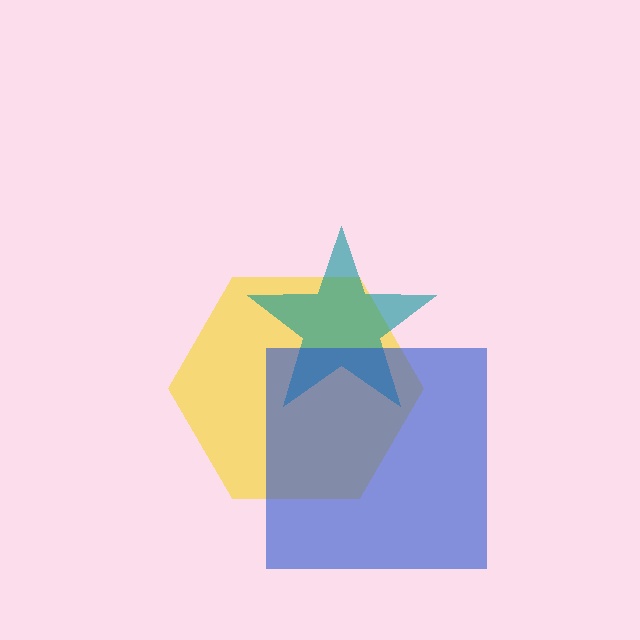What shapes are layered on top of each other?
The layered shapes are: a yellow hexagon, a teal star, a blue square.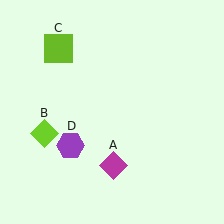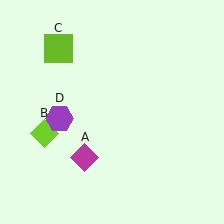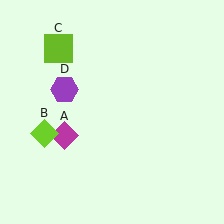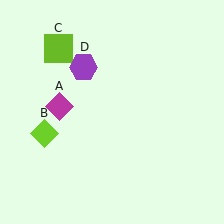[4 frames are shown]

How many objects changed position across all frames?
2 objects changed position: magenta diamond (object A), purple hexagon (object D).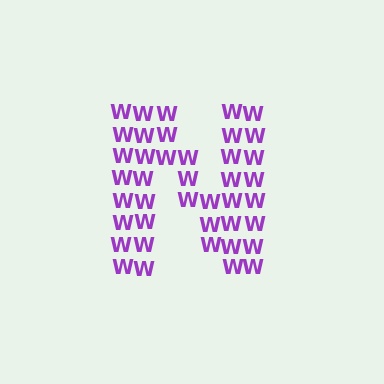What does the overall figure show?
The overall figure shows the letter N.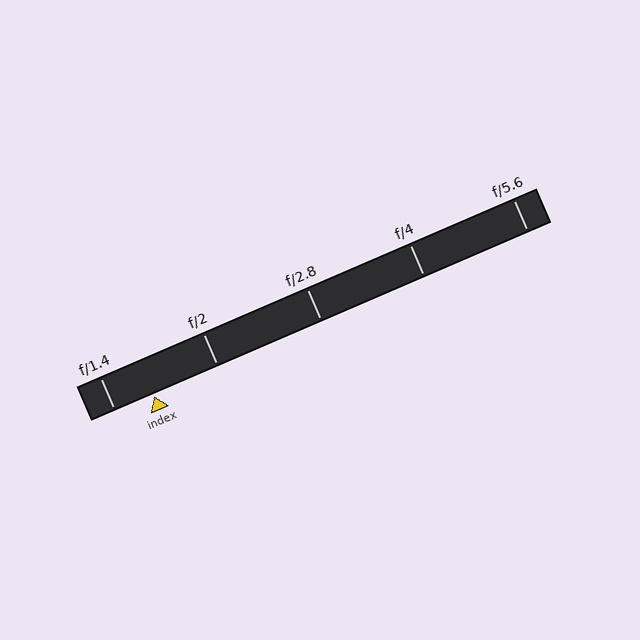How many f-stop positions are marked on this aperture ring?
There are 5 f-stop positions marked.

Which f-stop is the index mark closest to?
The index mark is closest to f/1.4.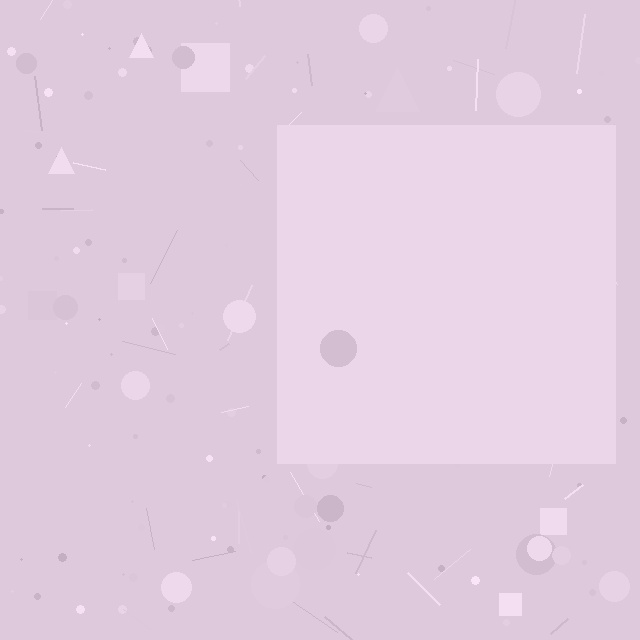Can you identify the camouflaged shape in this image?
The camouflaged shape is a square.